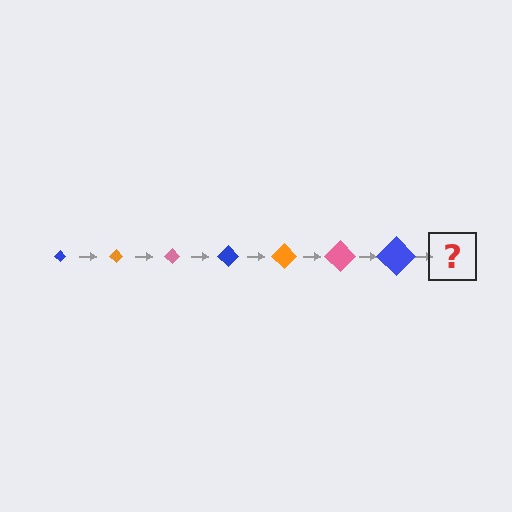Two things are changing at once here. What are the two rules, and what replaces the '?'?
The two rules are that the diamond grows larger each step and the color cycles through blue, orange, and pink. The '?' should be an orange diamond, larger than the previous one.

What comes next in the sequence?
The next element should be an orange diamond, larger than the previous one.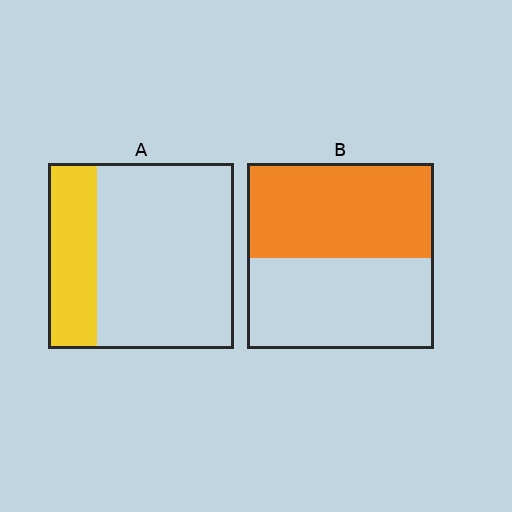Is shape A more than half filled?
No.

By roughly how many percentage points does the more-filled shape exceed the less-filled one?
By roughly 25 percentage points (B over A).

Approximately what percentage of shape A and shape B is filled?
A is approximately 25% and B is approximately 50%.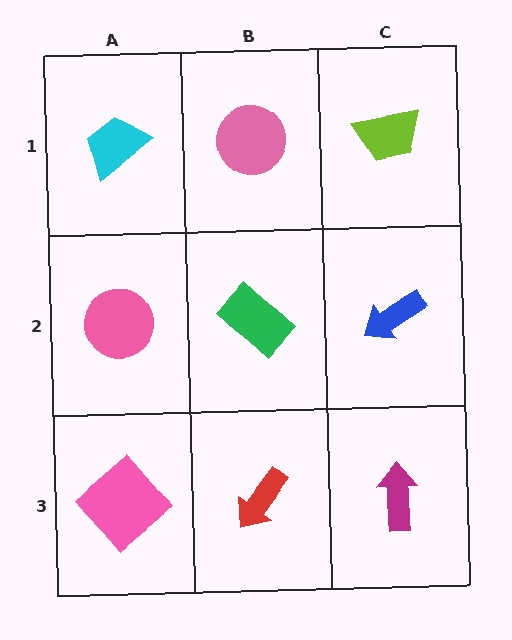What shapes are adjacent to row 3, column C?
A blue arrow (row 2, column C), a red arrow (row 3, column B).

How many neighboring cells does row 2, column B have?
4.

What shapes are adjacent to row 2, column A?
A cyan trapezoid (row 1, column A), a pink diamond (row 3, column A), a green rectangle (row 2, column B).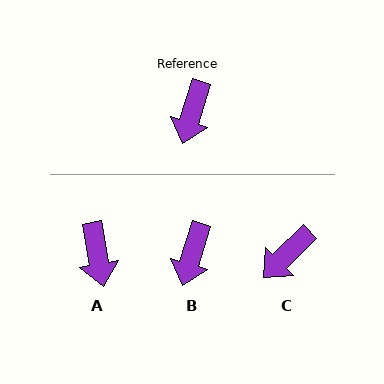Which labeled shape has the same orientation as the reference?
B.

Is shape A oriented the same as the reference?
No, it is off by about 27 degrees.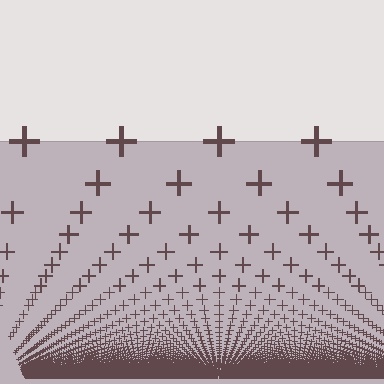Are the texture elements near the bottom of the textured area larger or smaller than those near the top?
Smaller. The gradient is inverted — elements near the bottom are smaller and denser.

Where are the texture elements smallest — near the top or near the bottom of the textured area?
Near the bottom.